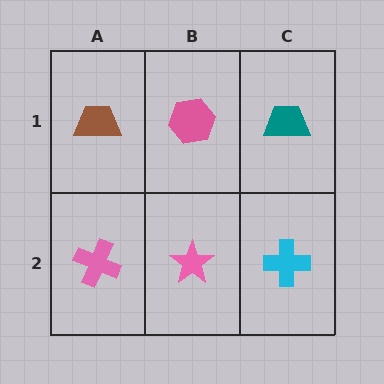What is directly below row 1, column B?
A pink star.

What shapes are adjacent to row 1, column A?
A pink cross (row 2, column A), a pink hexagon (row 1, column B).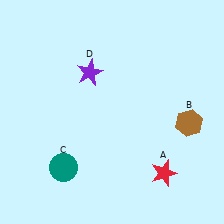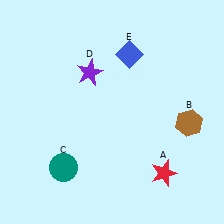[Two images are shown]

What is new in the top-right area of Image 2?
A blue diamond (E) was added in the top-right area of Image 2.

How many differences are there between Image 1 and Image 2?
There is 1 difference between the two images.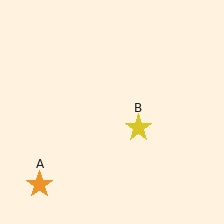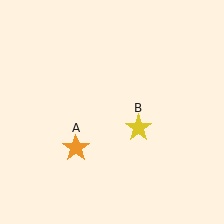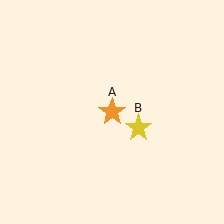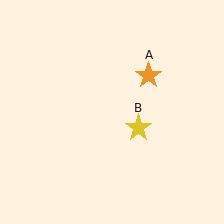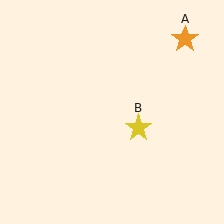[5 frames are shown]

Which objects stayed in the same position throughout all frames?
Yellow star (object B) remained stationary.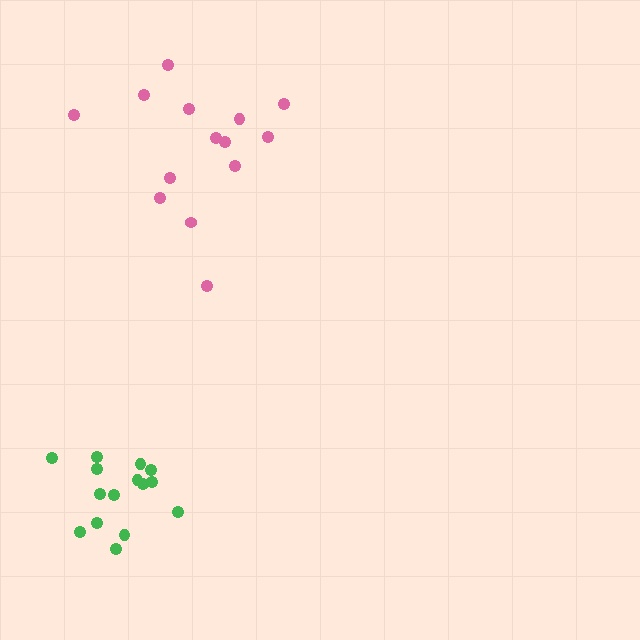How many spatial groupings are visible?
There are 2 spatial groupings.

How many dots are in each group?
Group 1: 14 dots, Group 2: 15 dots (29 total).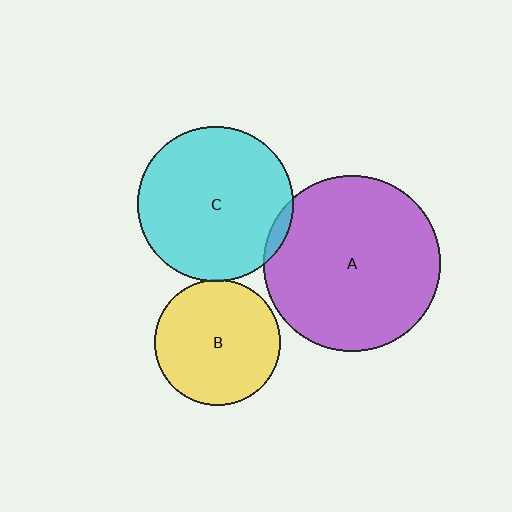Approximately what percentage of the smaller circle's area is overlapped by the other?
Approximately 5%.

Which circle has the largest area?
Circle A (purple).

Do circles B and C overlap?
Yes.